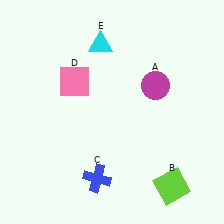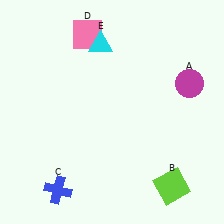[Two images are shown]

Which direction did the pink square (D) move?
The pink square (D) moved up.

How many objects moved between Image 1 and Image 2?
3 objects moved between the two images.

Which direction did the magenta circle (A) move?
The magenta circle (A) moved right.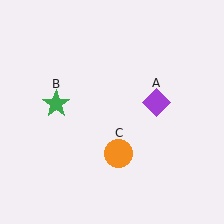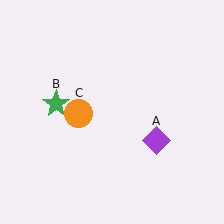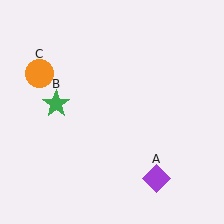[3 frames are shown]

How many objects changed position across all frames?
2 objects changed position: purple diamond (object A), orange circle (object C).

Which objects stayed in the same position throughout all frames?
Green star (object B) remained stationary.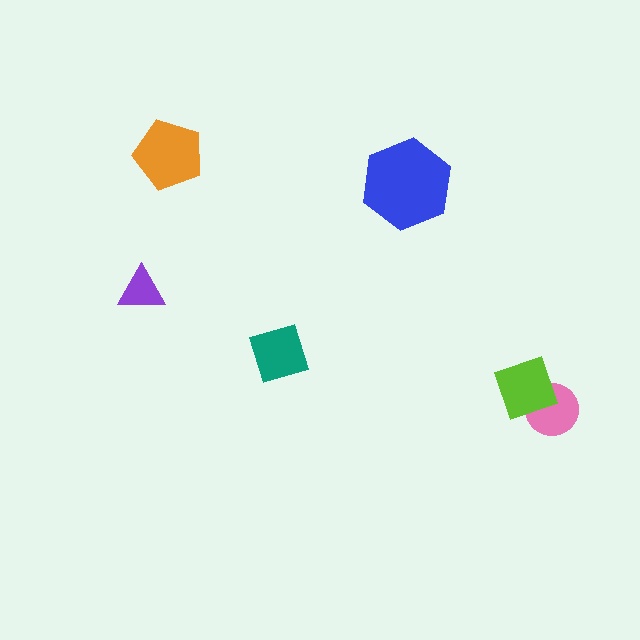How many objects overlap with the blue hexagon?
0 objects overlap with the blue hexagon.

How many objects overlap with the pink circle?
1 object overlaps with the pink circle.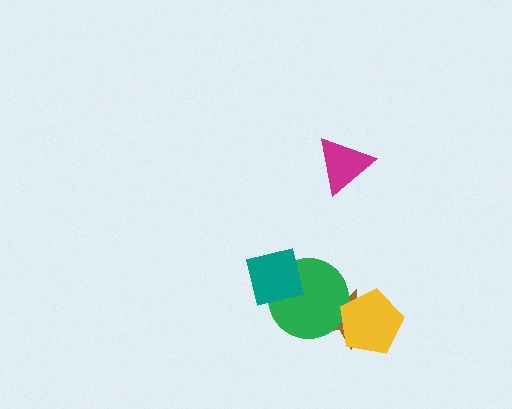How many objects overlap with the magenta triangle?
0 objects overlap with the magenta triangle.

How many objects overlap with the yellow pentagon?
2 objects overlap with the yellow pentagon.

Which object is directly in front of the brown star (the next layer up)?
The green circle is directly in front of the brown star.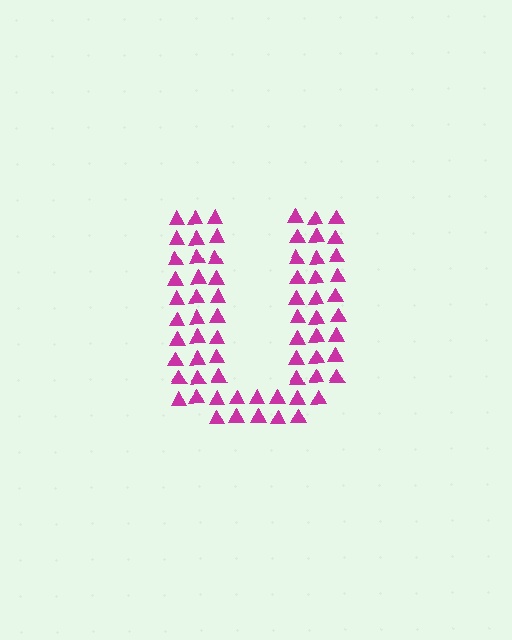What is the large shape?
The large shape is the letter U.